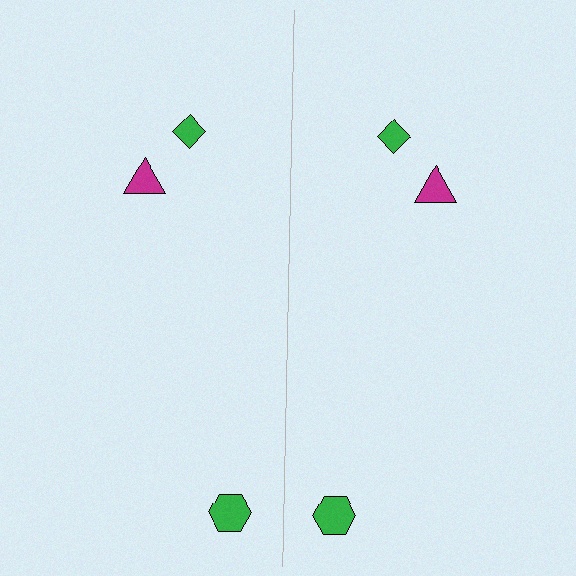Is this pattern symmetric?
Yes, this pattern has bilateral (reflection) symmetry.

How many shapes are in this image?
There are 6 shapes in this image.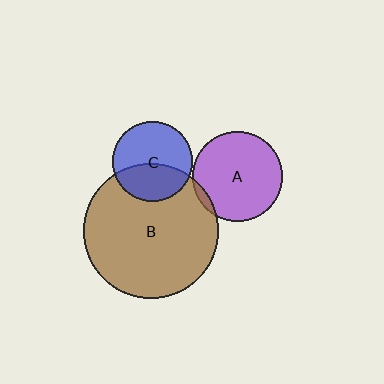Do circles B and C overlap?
Yes.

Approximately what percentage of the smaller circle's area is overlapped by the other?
Approximately 40%.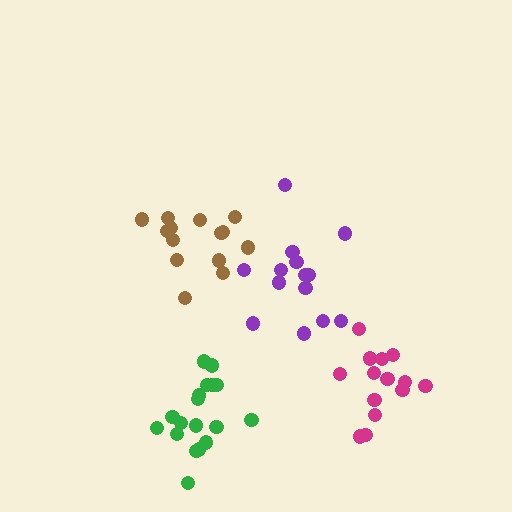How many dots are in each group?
Group 1: 18 dots, Group 2: 14 dots, Group 3: 14 dots, Group 4: 14 dots (60 total).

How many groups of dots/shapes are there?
There are 4 groups.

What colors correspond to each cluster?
The clusters are colored: green, magenta, brown, purple.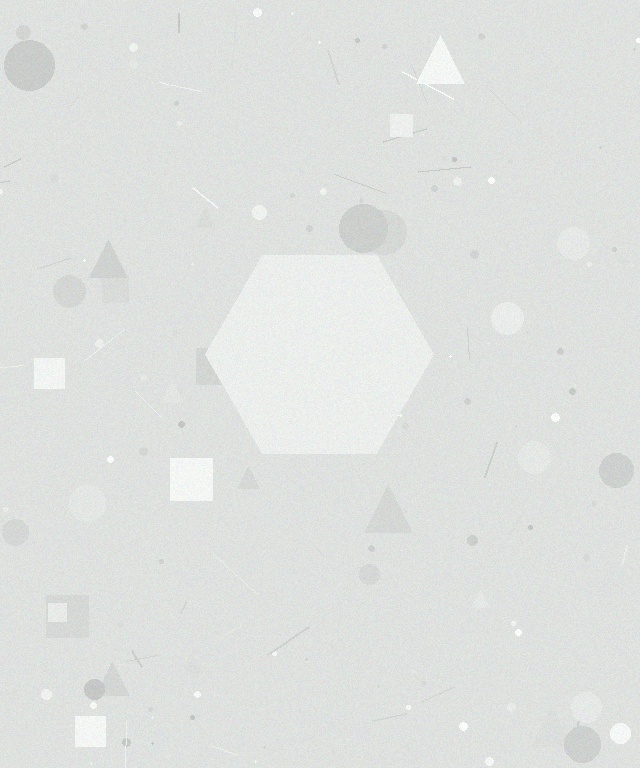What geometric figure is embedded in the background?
A hexagon is embedded in the background.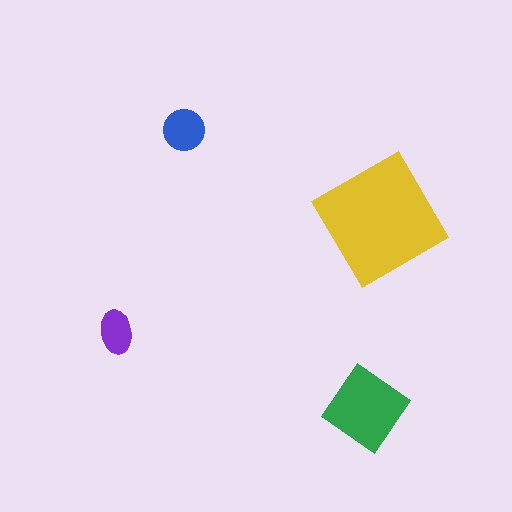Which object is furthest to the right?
The yellow diamond is rightmost.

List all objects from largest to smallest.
The yellow diamond, the green diamond, the blue circle, the purple ellipse.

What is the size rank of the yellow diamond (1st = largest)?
1st.